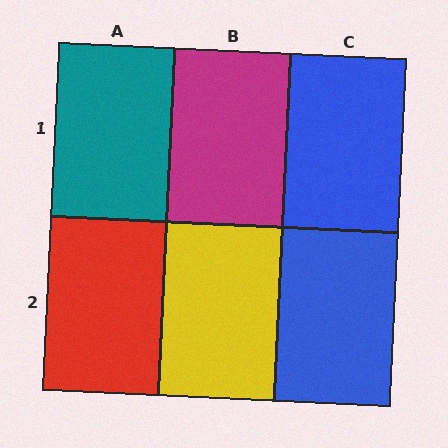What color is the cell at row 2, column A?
Red.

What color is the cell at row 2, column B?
Yellow.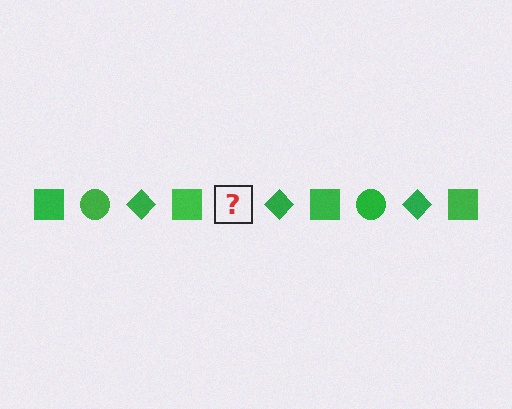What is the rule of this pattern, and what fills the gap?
The rule is that the pattern cycles through square, circle, diamond shapes in green. The gap should be filled with a green circle.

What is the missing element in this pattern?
The missing element is a green circle.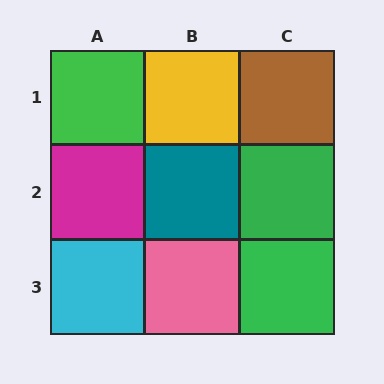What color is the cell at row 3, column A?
Cyan.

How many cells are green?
3 cells are green.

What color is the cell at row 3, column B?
Pink.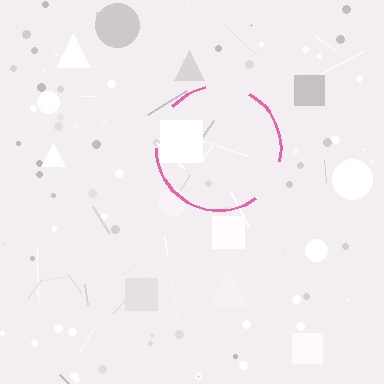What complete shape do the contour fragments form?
The contour fragments form a circle.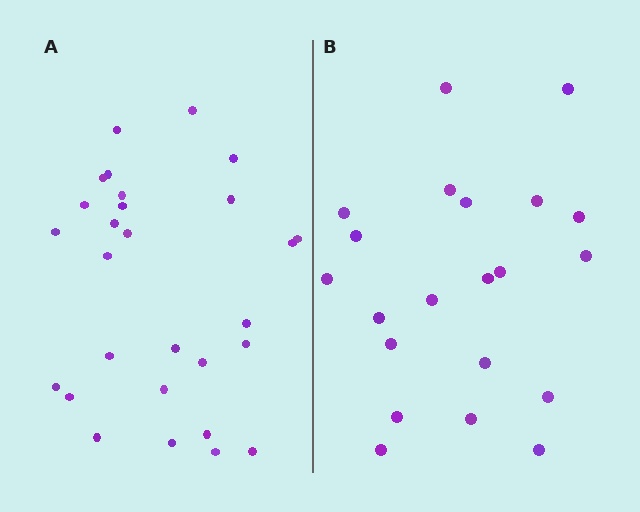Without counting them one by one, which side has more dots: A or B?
Region A (the left region) has more dots.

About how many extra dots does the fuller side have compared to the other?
Region A has roughly 8 or so more dots than region B.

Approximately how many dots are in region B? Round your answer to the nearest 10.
About 20 dots. (The exact count is 21, which rounds to 20.)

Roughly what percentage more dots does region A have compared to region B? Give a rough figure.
About 35% more.